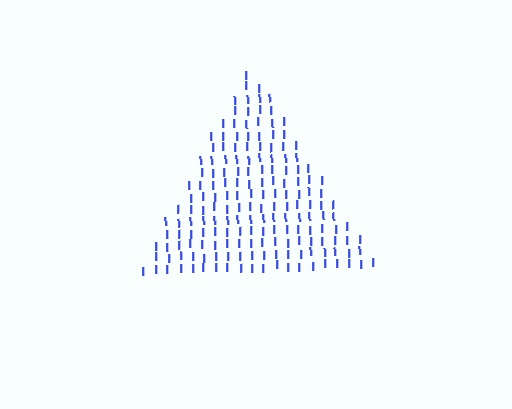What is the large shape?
The large shape is a triangle.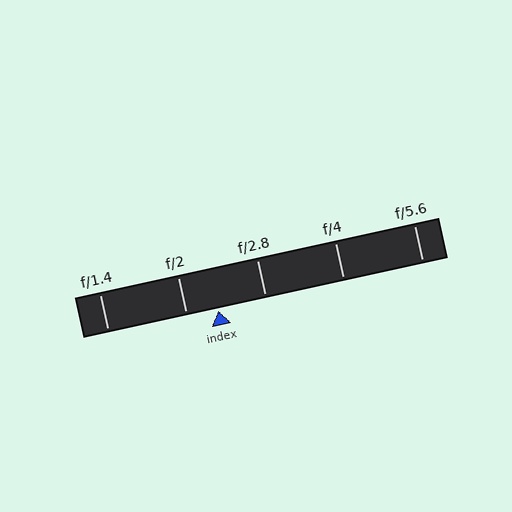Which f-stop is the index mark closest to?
The index mark is closest to f/2.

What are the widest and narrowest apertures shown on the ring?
The widest aperture shown is f/1.4 and the narrowest is f/5.6.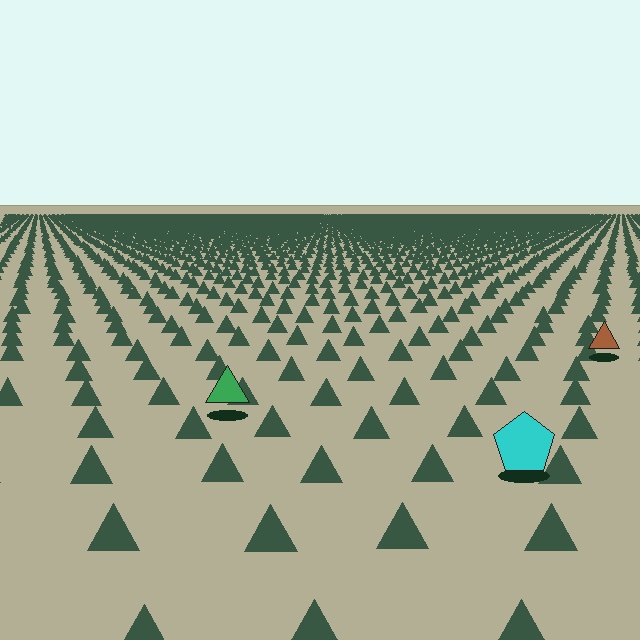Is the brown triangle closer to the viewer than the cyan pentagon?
No. The cyan pentagon is closer — you can tell from the texture gradient: the ground texture is coarser near it.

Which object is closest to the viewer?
The cyan pentagon is closest. The texture marks near it are larger and more spread out.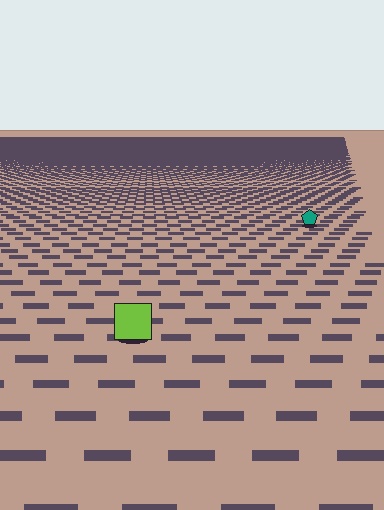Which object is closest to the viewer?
The lime square is closest. The texture marks near it are larger and more spread out.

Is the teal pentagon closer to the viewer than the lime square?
No. The lime square is closer — you can tell from the texture gradient: the ground texture is coarser near it.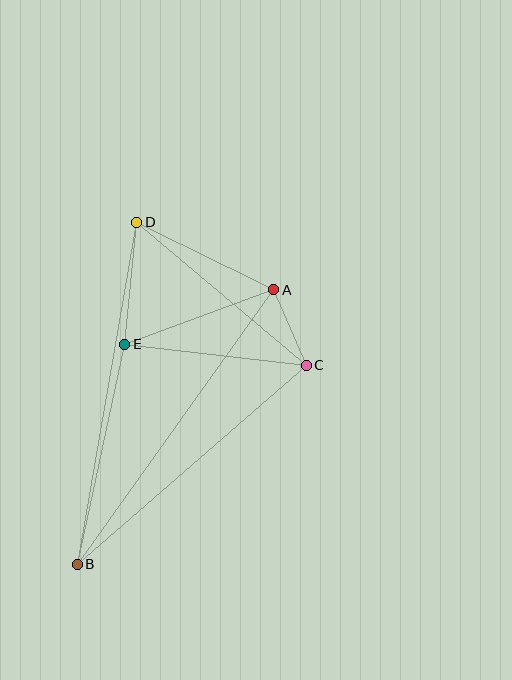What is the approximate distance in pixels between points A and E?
The distance between A and E is approximately 159 pixels.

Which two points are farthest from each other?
Points B and D are farthest from each other.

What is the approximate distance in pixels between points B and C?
The distance between B and C is approximately 304 pixels.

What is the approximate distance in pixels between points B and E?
The distance between B and E is approximately 225 pixels.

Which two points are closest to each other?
Points A and C are closest to each other.